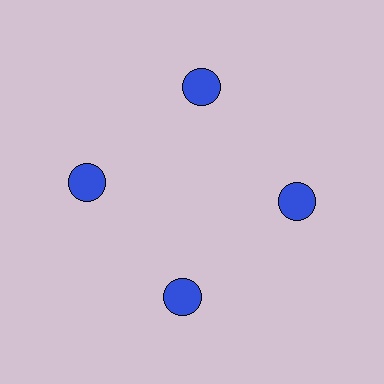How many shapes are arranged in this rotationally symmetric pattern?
There are 4 shapes, arranged in 4 groups of 1.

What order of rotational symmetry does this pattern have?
This pattern has 4-fold rotational symmetry.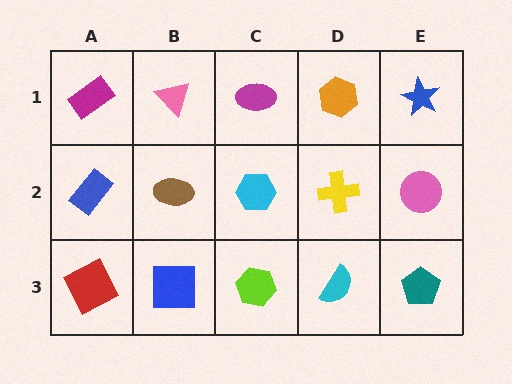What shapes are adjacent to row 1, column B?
A brown ellipse (row 2, column B), a magenta rectangle (row 1, column A), a magenta ellipse (row 1, column C).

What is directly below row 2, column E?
A teal pentagon.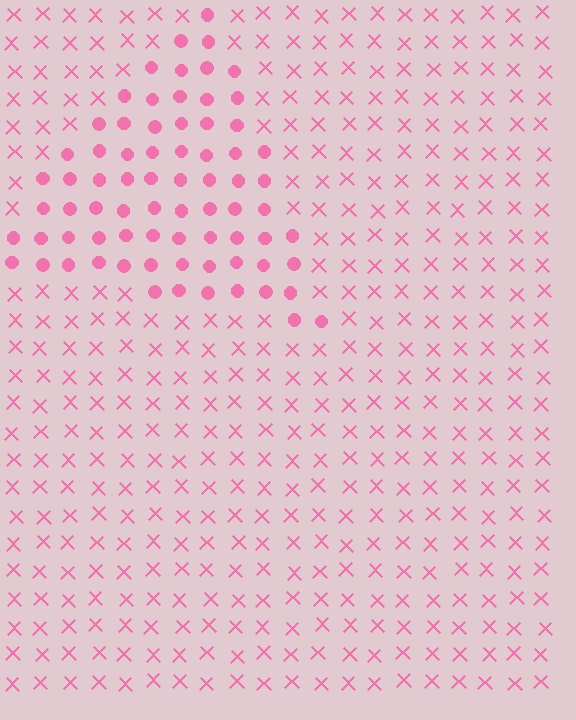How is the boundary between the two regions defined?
The boundary is defined by a change in element shape: circles inside vs. X marks outside. All elements share the same color and spacing.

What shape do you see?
I see a triangle.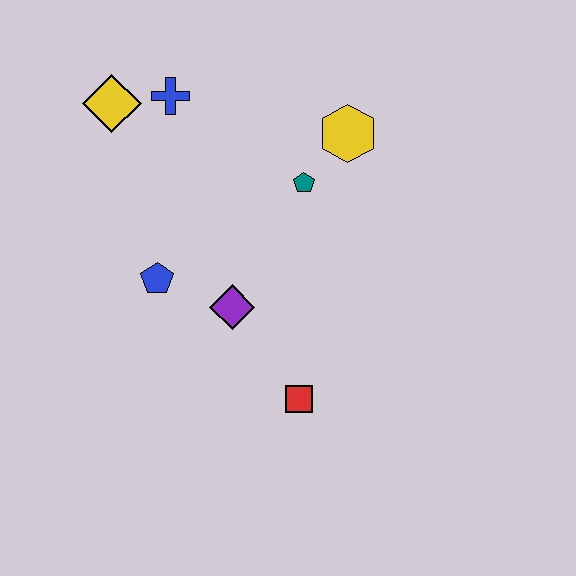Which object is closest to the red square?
The purple diamond is closest to the red square.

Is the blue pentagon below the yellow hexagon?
Yes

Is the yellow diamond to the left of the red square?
Yes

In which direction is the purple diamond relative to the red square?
The purple diamond is above the red square.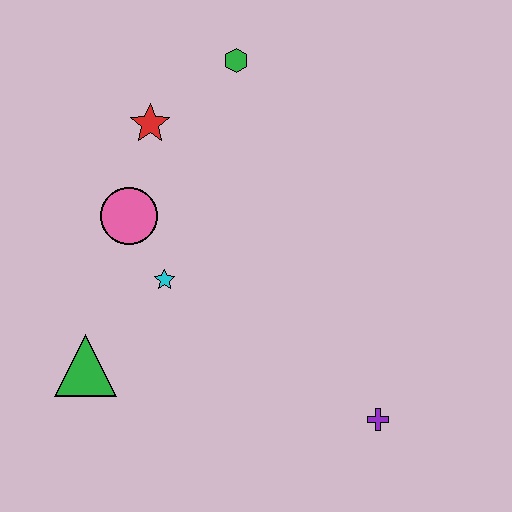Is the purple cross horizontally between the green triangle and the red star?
No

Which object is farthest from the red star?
The purple cross is farthest from the red star.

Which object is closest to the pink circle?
The cyan star is closest to the pink circle.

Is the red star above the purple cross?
Yes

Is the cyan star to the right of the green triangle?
Yes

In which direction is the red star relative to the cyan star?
The red star is above the cyan star.